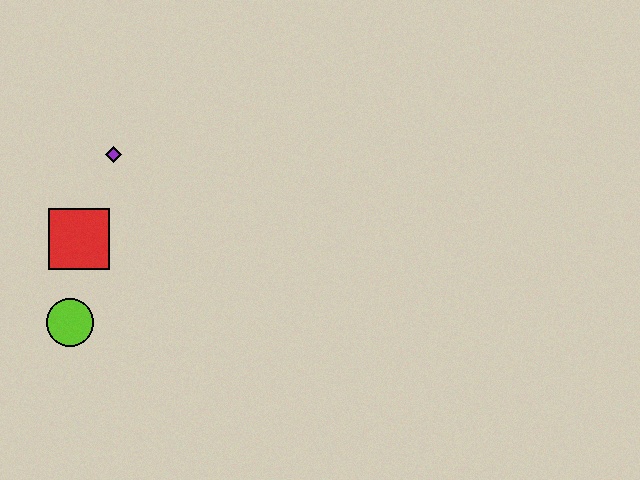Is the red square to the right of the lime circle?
Yes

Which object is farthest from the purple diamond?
The lime circle is farthest from the purple diamond.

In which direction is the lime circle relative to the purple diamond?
The lime circle is below the purple diamond.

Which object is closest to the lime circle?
The red square is closest to the lime circle.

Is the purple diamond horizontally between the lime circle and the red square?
No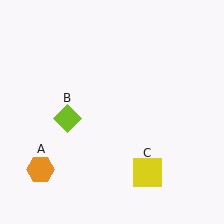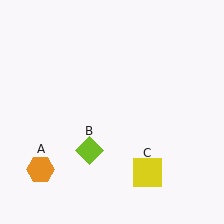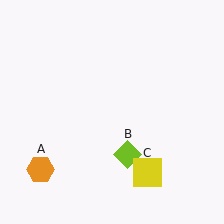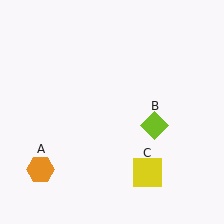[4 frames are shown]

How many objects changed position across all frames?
1 object changed position: lime diamond (object B).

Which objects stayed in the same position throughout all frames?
Orange hexagon (object A) and yellow square (object C) remained stationary.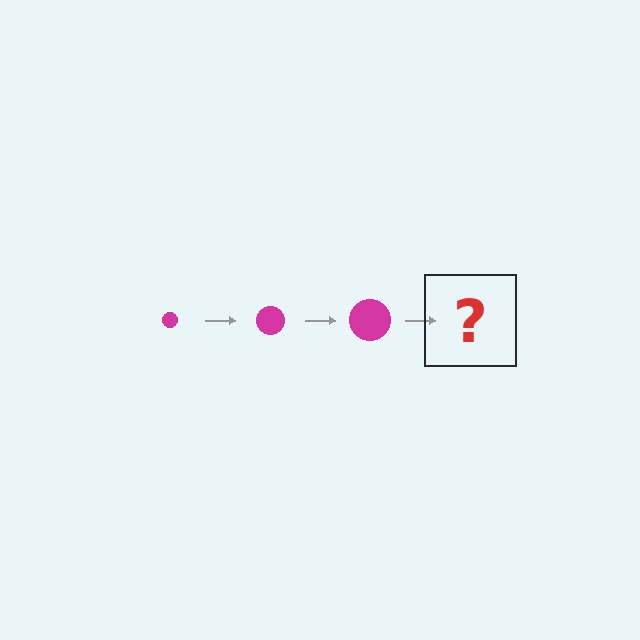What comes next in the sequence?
The next element should be a magenta circle, larger than the previous one.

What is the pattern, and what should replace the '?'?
The pattern is that the circle gets progressively larger each step. The '?' should be a magenta circle, larger than the previous one.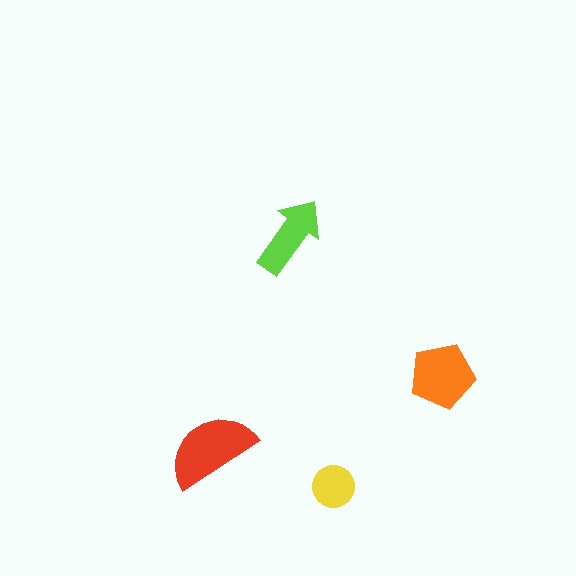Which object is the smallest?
The yellow circle.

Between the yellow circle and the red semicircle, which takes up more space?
The red semicircle.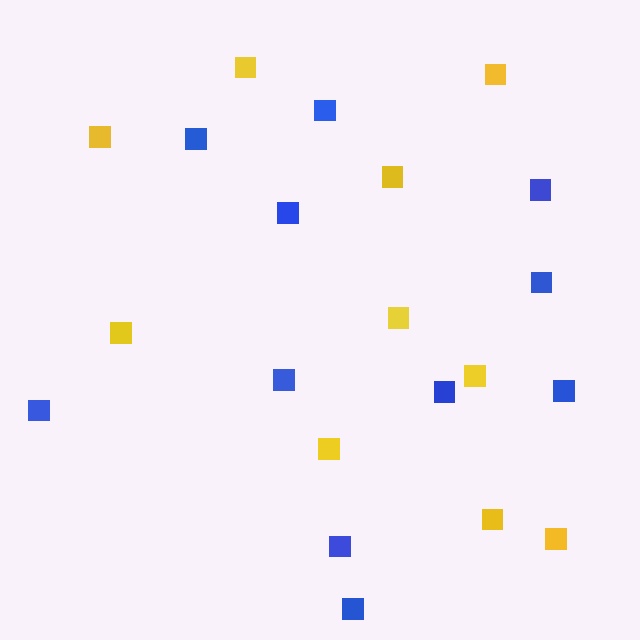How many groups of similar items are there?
There are 2 groups: one group of yellow squares (10) and one group of blue squares (11).